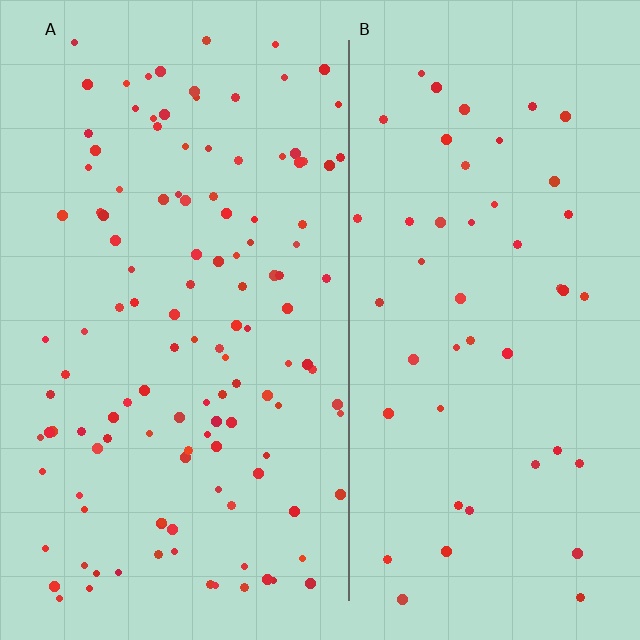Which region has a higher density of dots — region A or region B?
A (the left).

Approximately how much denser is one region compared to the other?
Approximately 2.5× — region A over region B.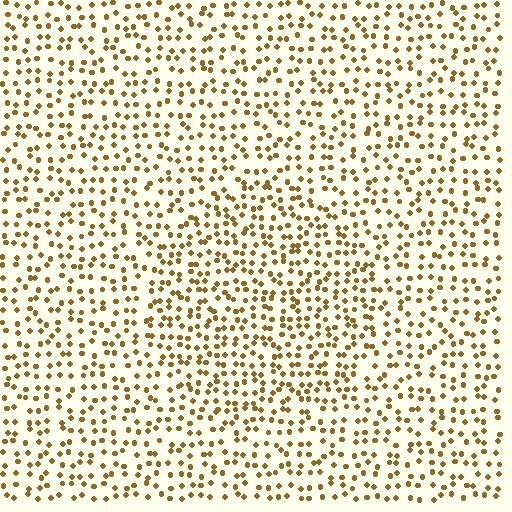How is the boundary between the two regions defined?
The boundary is defined by a change in element density (approximately 1.4x ratio). All elements are the same color, size, and shape.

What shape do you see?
I see a circle.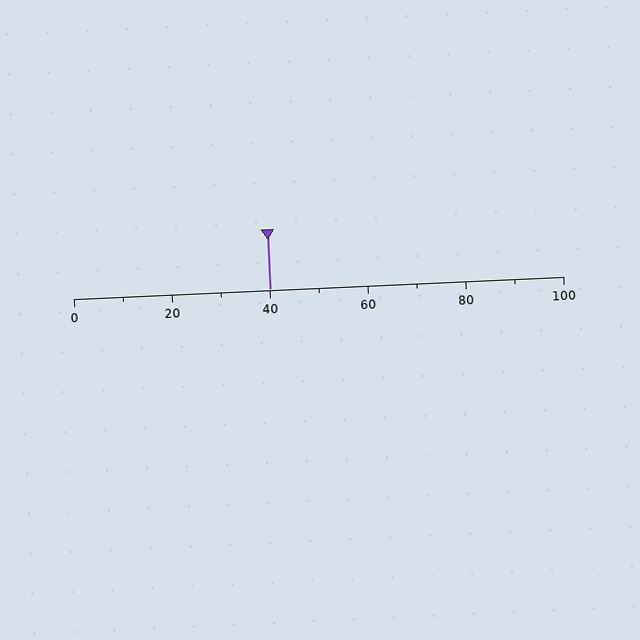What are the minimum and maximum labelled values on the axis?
The axis runs from 0 to 100.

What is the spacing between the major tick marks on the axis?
The major ticks are spaced 20 apart.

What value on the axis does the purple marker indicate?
The marker indicates approximately 40.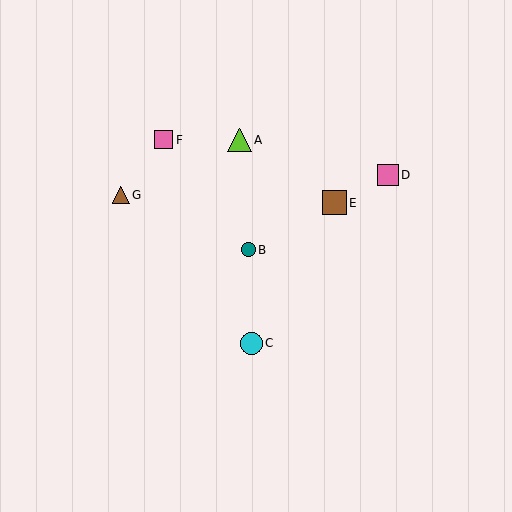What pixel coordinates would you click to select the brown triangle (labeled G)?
Click at (121, 195) to select the brown triangle G.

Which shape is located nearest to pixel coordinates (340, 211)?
The brown square (labeled E) at (334, 203) is nearest to that location.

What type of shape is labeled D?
Shape D is a pink square.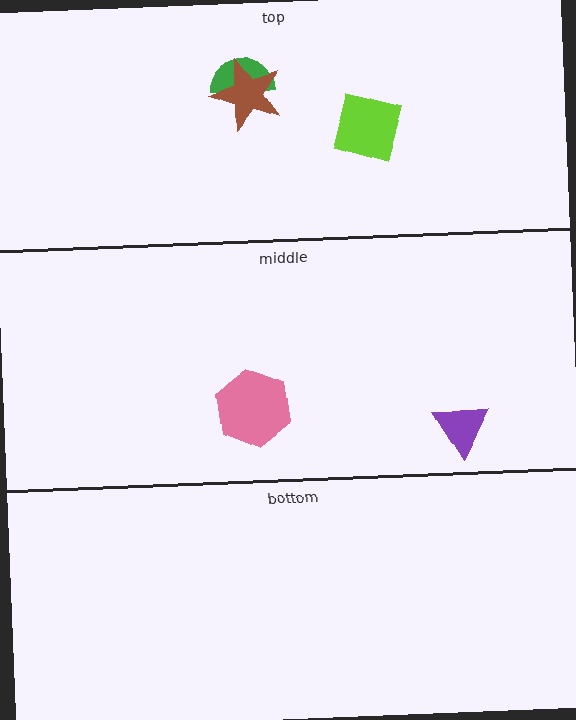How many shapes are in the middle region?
2.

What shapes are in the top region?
The lime square, the green semicircle, the brown star.